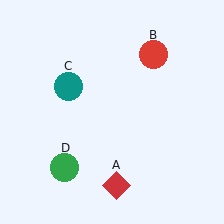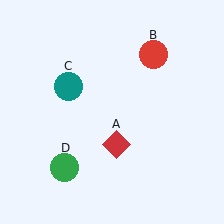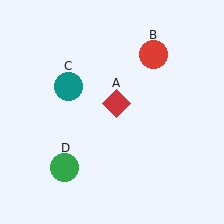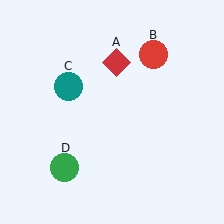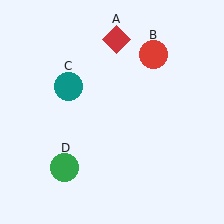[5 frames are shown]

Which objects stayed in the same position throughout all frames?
Red circle (object B) and teal circle (object C) and green circle (object D) remained stationary.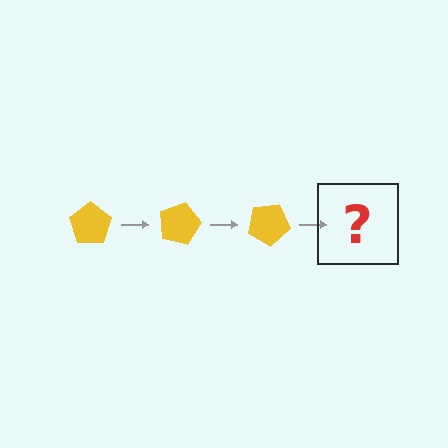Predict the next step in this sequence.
The next step is a yellow pentagon rotated 45 degrees.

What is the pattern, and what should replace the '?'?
The pattern is that the pentagon rotates 15 degrees each step. The '?' should be a yellow pentagon rotated 45 degrees.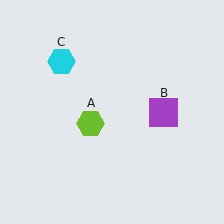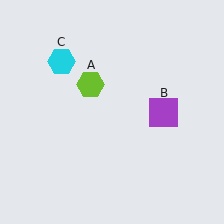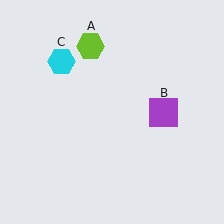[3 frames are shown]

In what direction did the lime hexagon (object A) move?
The lime hexagon (object A) moved up.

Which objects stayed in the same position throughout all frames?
Purple square (object B) and cyan hexagon (object C) remained stationary.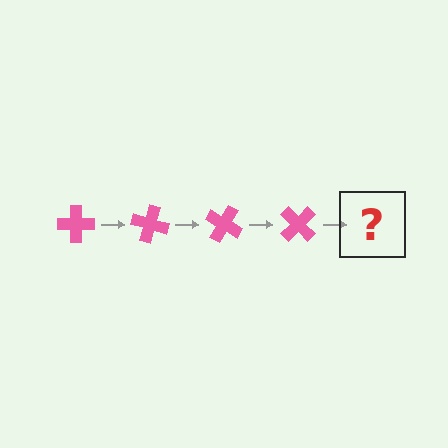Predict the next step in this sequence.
The next step is a pink cross rotated 60 degrees.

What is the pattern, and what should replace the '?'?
The pattern is that the cross rotates 15 degrees each step. The '?' should be a pink cross rotated 60 degrees.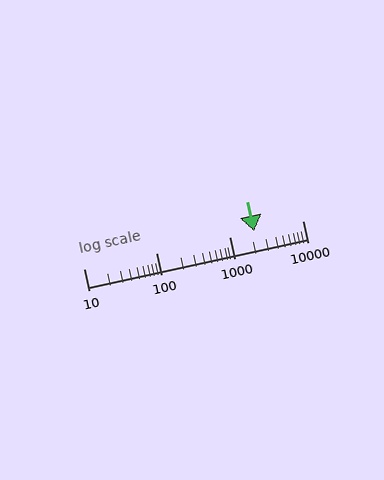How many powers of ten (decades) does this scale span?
The scale spans 3 decades, from 10 to 10000.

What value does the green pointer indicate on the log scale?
The pointer indicates approximately 2200.